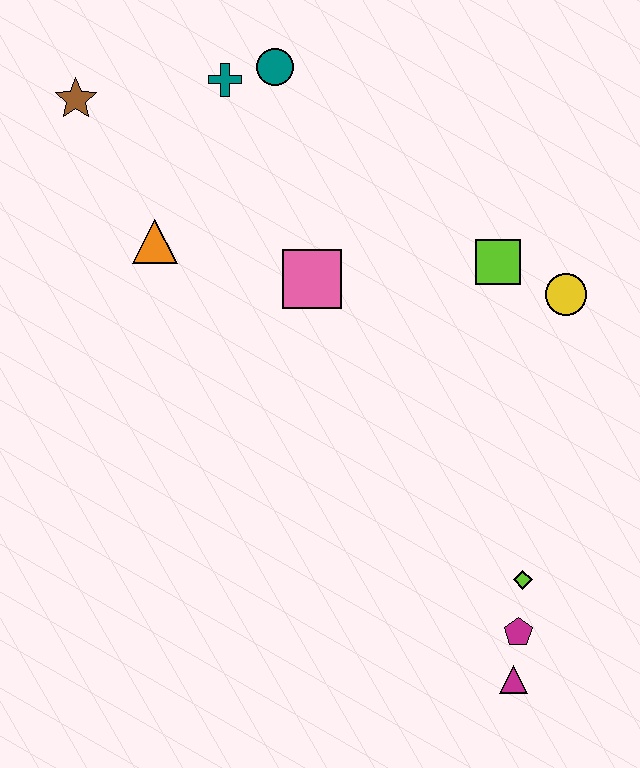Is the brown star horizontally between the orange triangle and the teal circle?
No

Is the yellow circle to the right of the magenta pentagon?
Yes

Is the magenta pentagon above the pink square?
No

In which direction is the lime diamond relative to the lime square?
The lime diamond is below the lime square.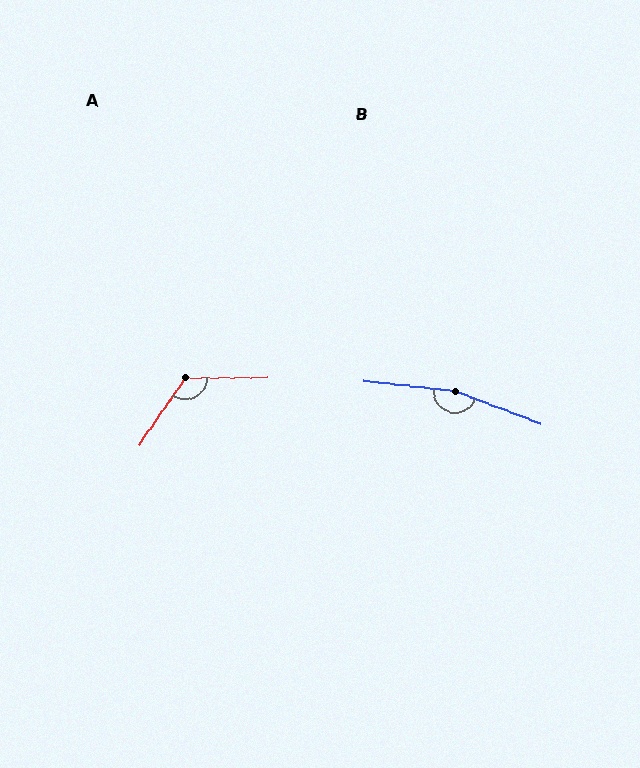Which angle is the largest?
B, at approximately 165 degrees.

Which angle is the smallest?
A, at approximately 125 degrees.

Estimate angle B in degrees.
Approximately 165 degrees.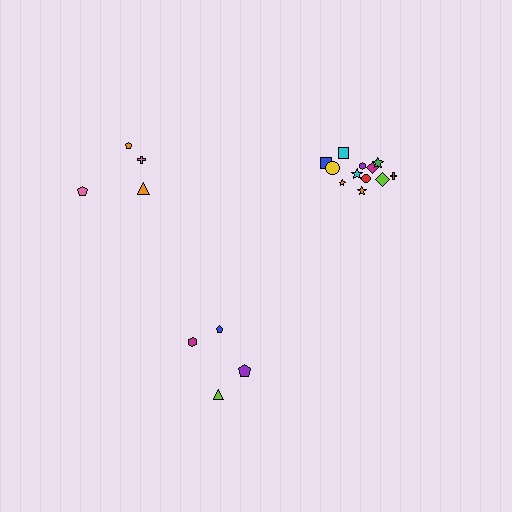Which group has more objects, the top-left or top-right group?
The top-right group.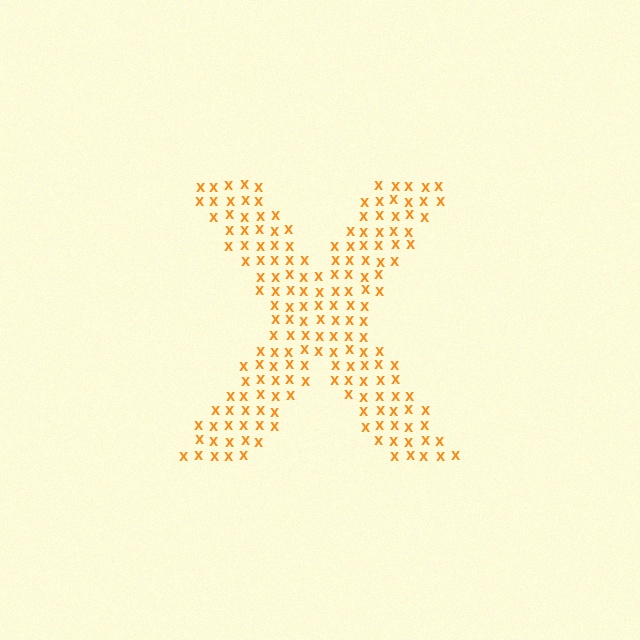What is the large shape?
The large shape is the letter X.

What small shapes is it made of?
It is made of small letter X's.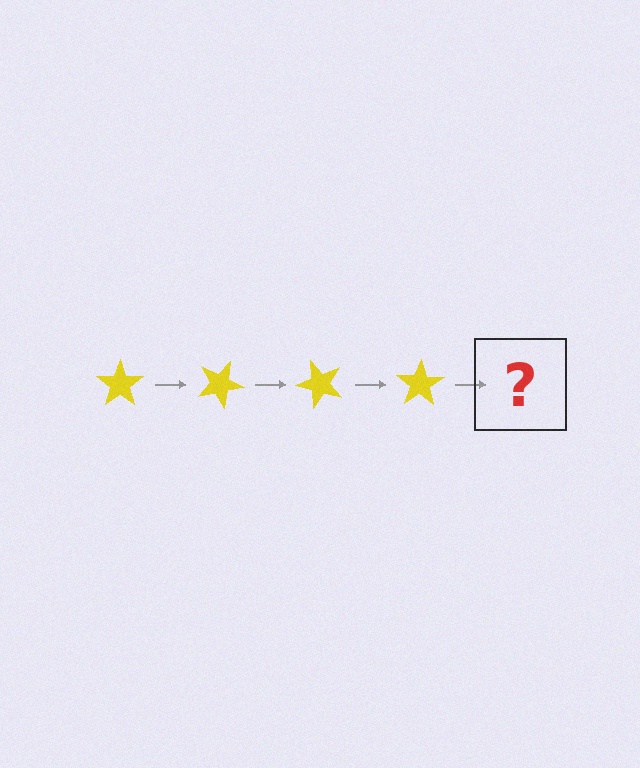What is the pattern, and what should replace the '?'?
The pattern is that the star rotates 25 degrees each step. The '?' should be a yellow star rotated 100 degrees.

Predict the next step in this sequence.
The next step is a yellow star rotated 100 degrees.